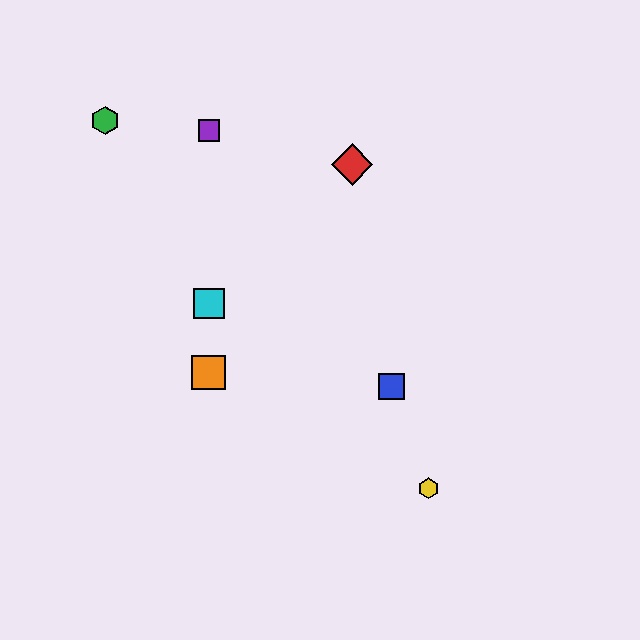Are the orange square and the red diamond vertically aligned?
No, the orange square is at x≈209 and the red diamond is at x≈352.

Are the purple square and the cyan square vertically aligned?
Yes, both are at x≈209.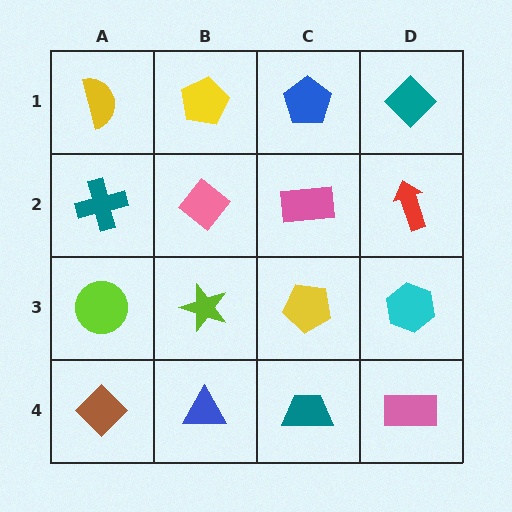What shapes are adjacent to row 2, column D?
A teal diamond (row 1, column D), a cyan hexagon (row 3, column D), a pink rectangle (row 2, column C).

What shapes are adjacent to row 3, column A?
A teal cross (row 2, column A), a brown diamond (row 4, column A), a lime star (row 3, column B).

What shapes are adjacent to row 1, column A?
A teal cross (row 2, column A), a yellow pentagon (row 1, column B).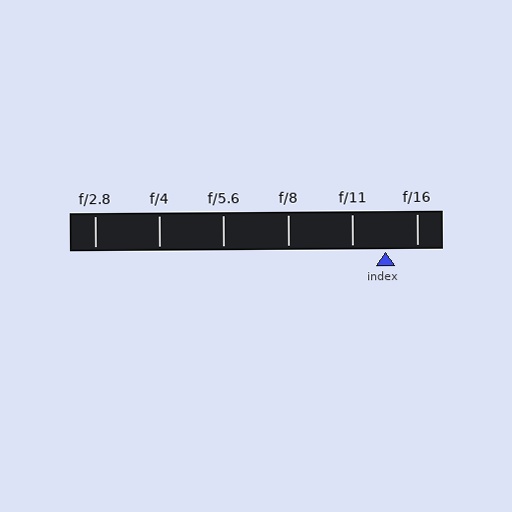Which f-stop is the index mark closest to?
The index mark is closest to f/16.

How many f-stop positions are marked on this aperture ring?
There are 6 f-stop positions marked.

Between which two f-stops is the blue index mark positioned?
The index mark is between f/11 and f/16.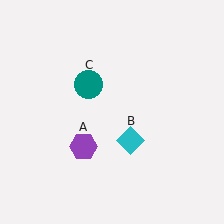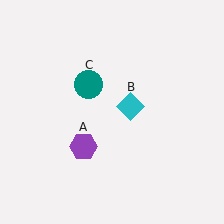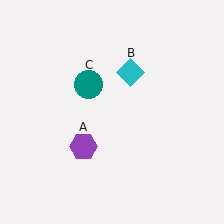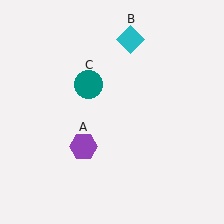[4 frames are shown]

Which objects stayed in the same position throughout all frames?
Purple hexagon (object A) and teal circle (object C) remained stationary.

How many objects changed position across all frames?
1 object changed position: cyan diamond (object B).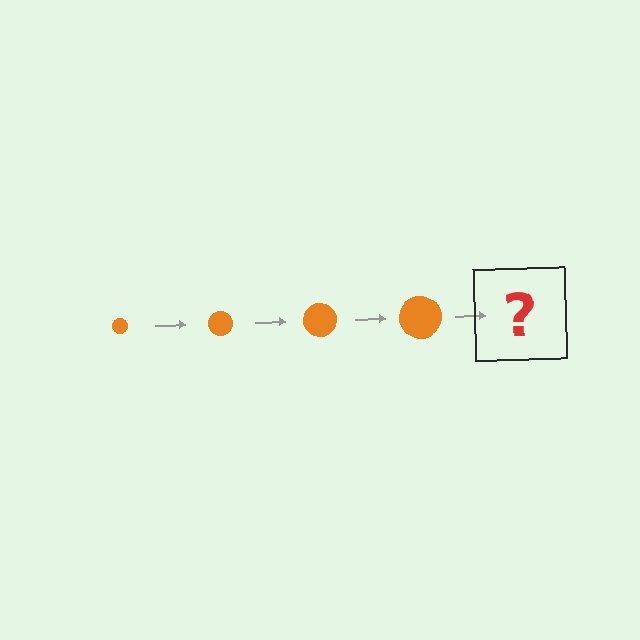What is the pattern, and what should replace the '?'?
The pattern is that the circle gets progressively larger each step. The '?' should be an orange circle, larger than the previous one.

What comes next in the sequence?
The next element should be an orange circle, larger than the previous one.